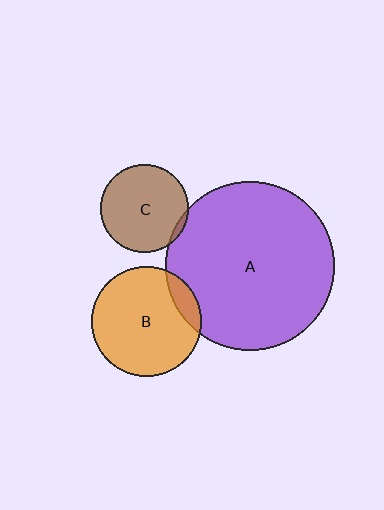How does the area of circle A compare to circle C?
Approximately 3.7 times.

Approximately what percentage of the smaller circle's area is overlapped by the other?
Approximately 10%.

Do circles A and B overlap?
Yes.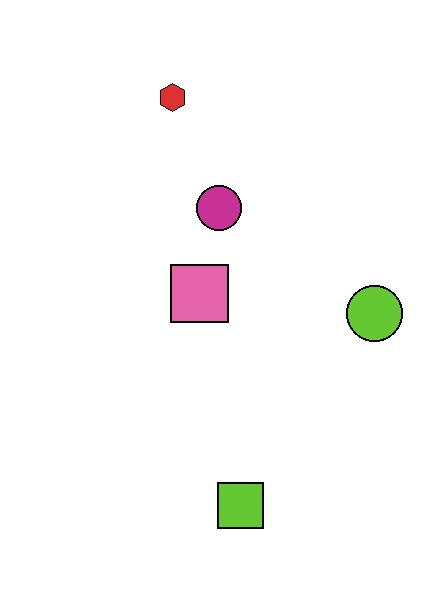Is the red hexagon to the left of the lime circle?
Yes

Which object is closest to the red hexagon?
The magenta circle is closest to the red hexagon.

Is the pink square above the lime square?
Yes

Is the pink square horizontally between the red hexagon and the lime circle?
Yes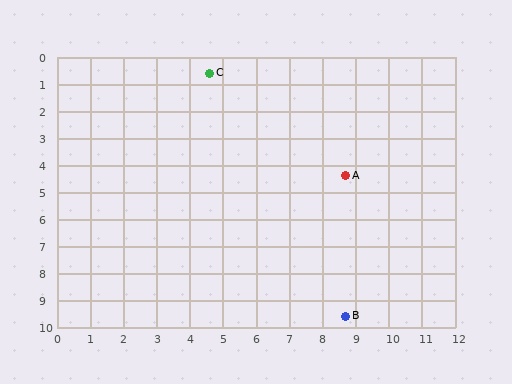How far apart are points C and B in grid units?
Points C and B are about 9.9 grid units apart.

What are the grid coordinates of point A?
Point A is at approximately (8.7, 4.4).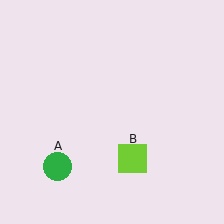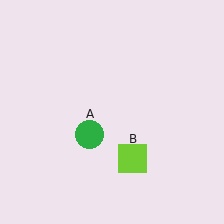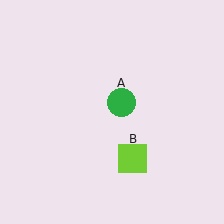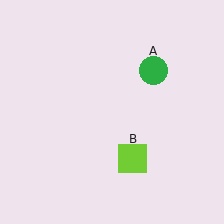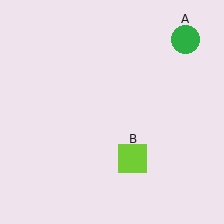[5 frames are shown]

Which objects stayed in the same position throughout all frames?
Lime square (object B) remained stationary.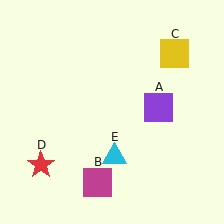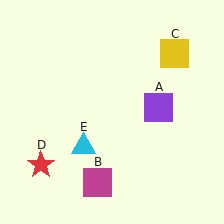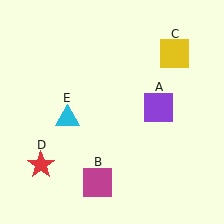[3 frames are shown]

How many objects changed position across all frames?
1 object changed position: cyan triangle (object E).